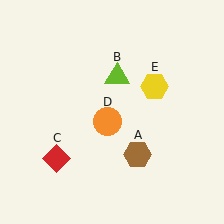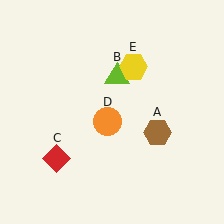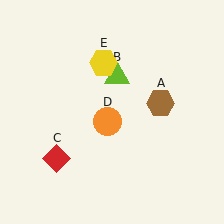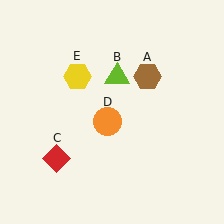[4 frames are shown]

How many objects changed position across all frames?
2 objects changed position: brown hexagon (object A), yellow hexagon (object E).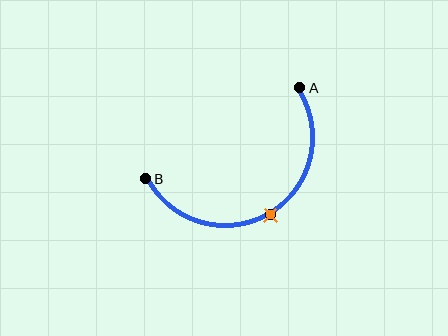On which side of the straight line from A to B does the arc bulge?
The arc bulges below the straight line connecting A and B.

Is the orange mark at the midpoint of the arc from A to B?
Yes. The orange mark lies on the arc at equal arc-length from both A and B — it is the arc midpoint.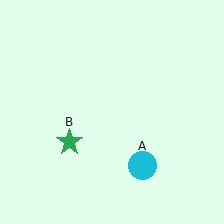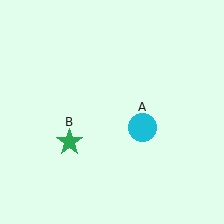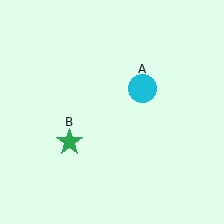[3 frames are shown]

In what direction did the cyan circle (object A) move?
The cyan circle (object A) moved up.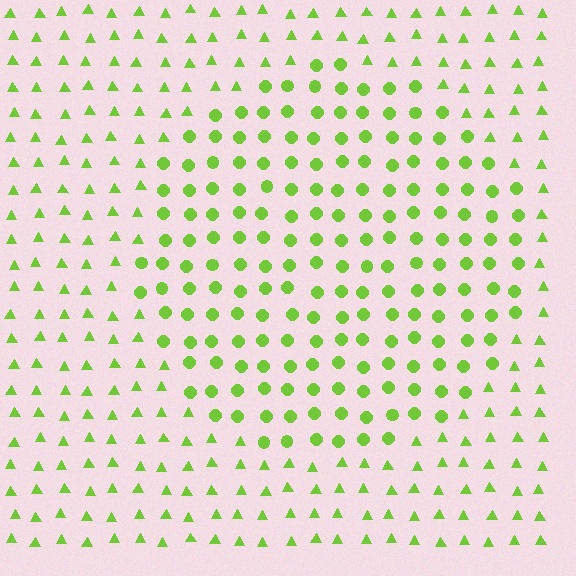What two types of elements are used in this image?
The image uses circles inside the circle region and triangles outside it.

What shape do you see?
I see a circle.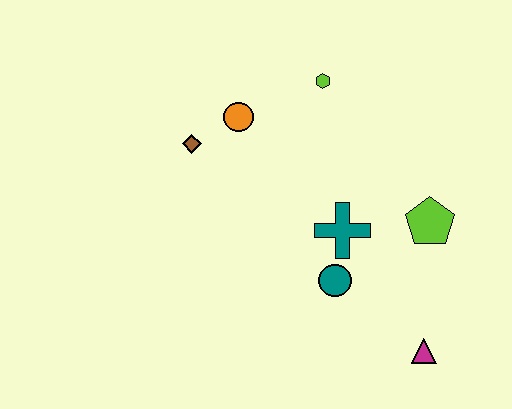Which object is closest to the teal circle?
The teal cross is closest to the teal circle.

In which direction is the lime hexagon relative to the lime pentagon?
The lime hexagon is above the lime pentagon.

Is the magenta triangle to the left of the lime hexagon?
No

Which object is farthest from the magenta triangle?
The brown diamond is farthest from the magenta triangle.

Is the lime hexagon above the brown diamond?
Yes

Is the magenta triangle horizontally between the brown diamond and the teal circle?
No